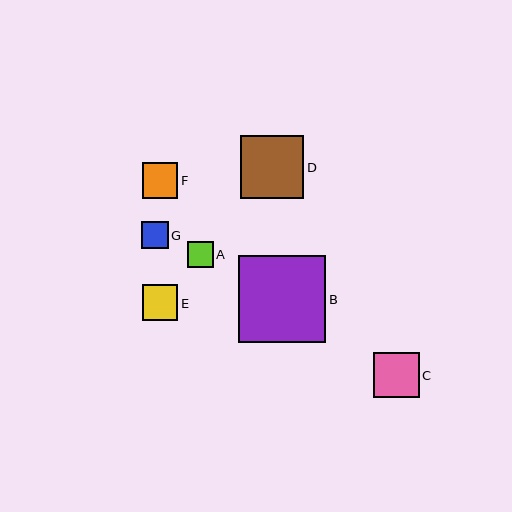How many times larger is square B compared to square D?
Square B is approximately 1.4 times the size of square D.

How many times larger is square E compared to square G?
Square E is approximately 1.3 times the size of square G.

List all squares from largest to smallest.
From largest to smallest: B, D, C, E, F, G, A.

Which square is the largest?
Square B is the largest with a size of approximately 87 pixels.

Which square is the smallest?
Square A is the smallest with a size of approximately 25 pixels.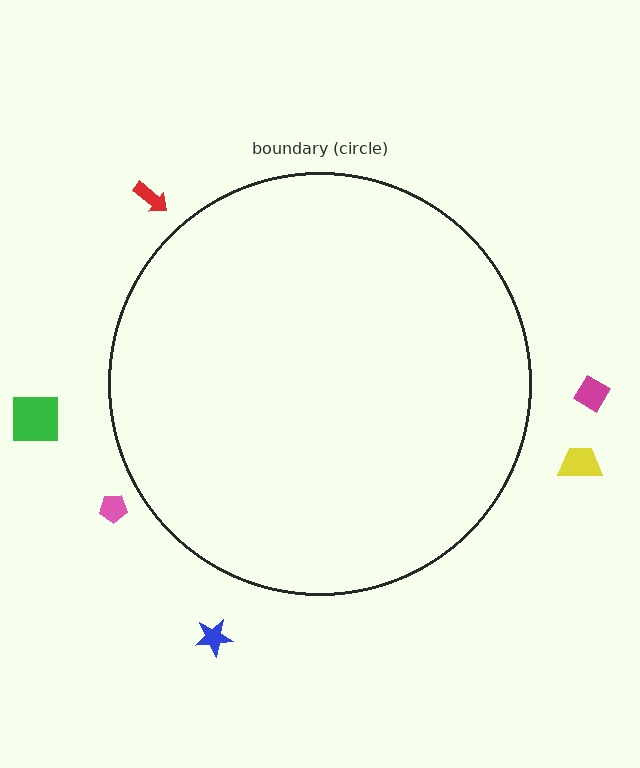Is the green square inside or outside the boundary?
Outside.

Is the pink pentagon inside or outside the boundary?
Outside.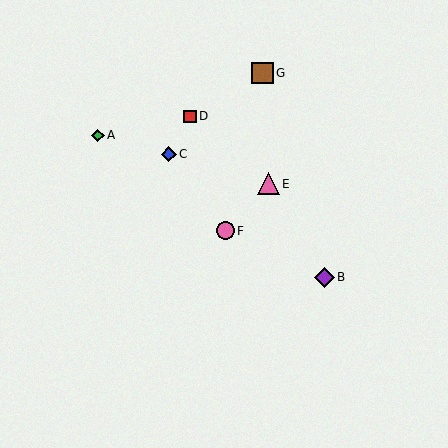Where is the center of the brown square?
The center of the brown square is at (262, 73).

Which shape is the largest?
The pink triangle (labeled E) is the largest.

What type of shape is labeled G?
Shape G is a brown square.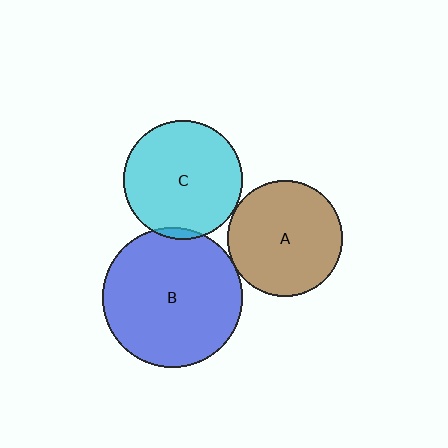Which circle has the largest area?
Circle B (blue).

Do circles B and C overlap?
Yes.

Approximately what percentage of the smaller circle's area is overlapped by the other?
Approximately 5%.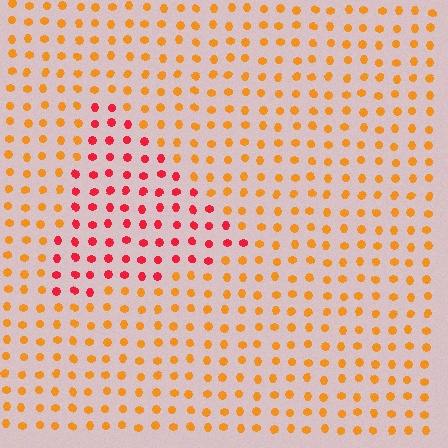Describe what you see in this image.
The image is filled with small orange elements in a uniform arrangement. A triangle-shaped region is visible where the elements are tinted to a slightly different hue, forming a subtle color boundary.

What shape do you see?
I see a triangle.